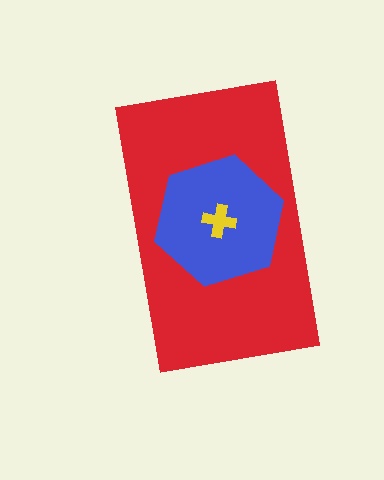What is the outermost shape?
The red rectangle.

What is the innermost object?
The yellow cross.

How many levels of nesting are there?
3.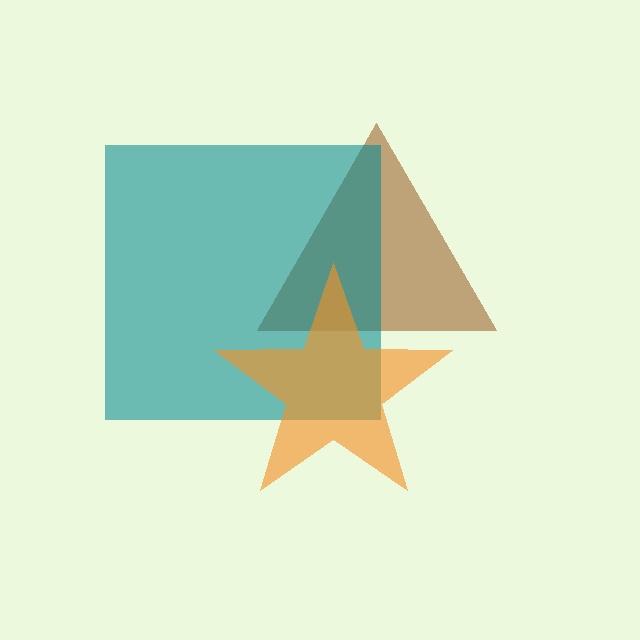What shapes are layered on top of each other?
The layered shapes are: a brown triangle, a teal square, an orange star.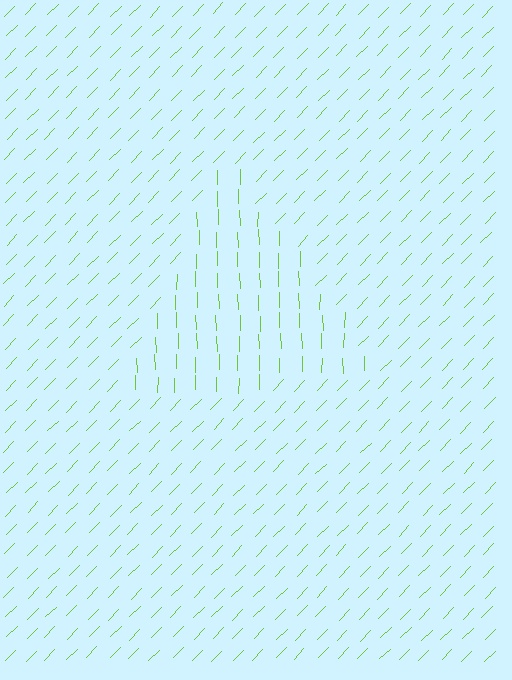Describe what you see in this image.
The image is filled with small lime line segments. A triangle region in the image has lines oriented differently from the surrounding lines, creating a visible texture boundary.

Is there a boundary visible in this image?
Yes, there is a texture boundary formed by a change in line orientation.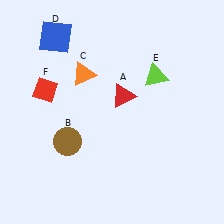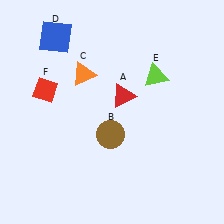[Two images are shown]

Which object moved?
The brown circle (B) moved right.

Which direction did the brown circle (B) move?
The brown circle (B) moved right.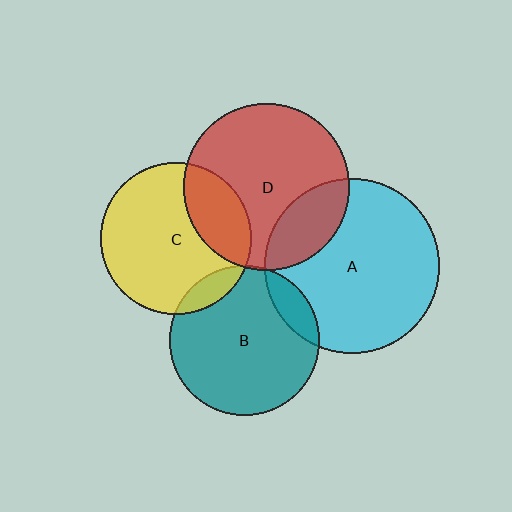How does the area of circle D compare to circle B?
Approximately 1.2 times.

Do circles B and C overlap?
Yes.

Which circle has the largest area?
Circle A (cyan).